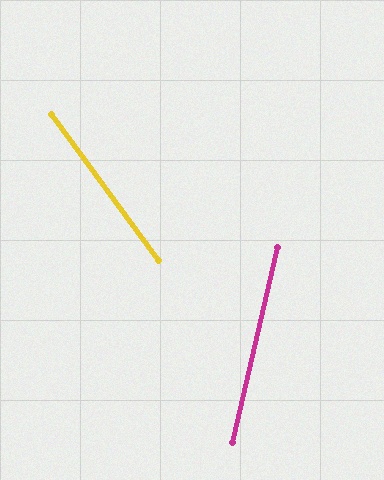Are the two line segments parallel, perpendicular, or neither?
Neither parallel nor perpendicular — they differ by about 49°.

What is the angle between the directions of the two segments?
Approximately 49 degrees.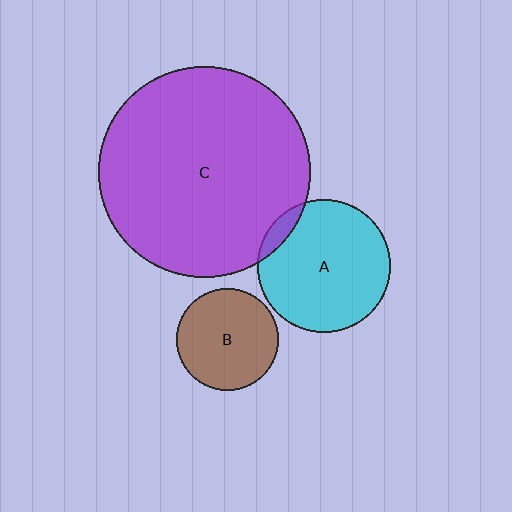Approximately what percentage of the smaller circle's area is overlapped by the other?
Approximately 10%.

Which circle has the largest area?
Circle C (purple).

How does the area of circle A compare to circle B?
Approximately 1.7 times.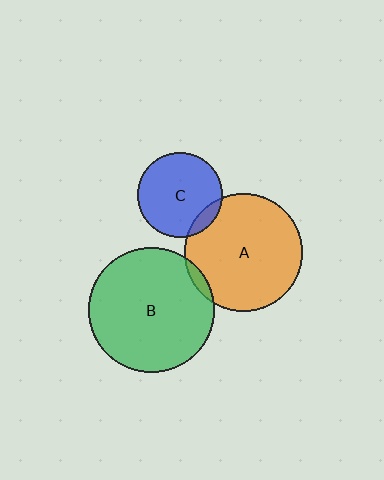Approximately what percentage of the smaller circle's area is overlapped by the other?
Approximately 5%.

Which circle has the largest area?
Circle B (green).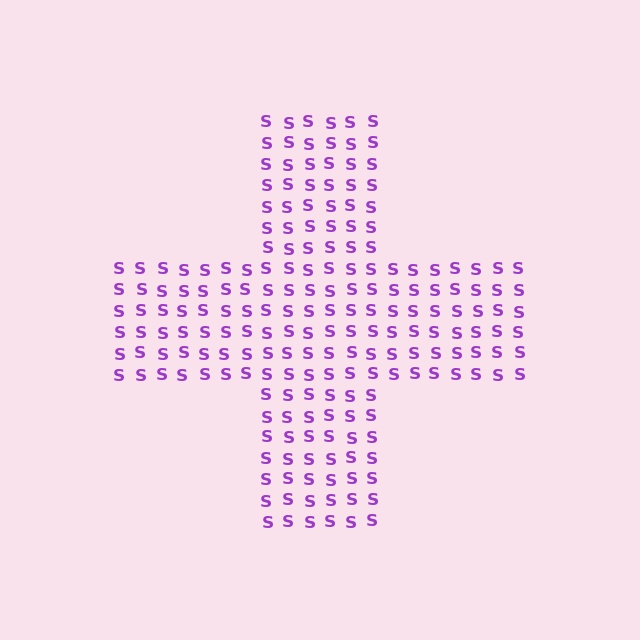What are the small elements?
The small elements are letter S's.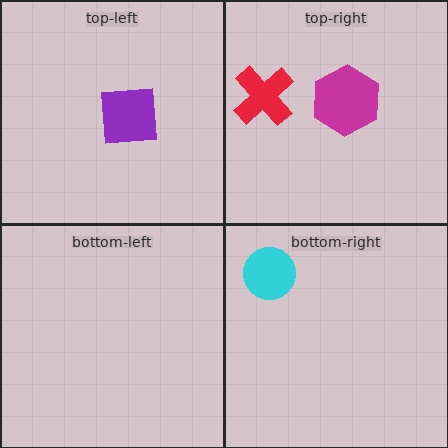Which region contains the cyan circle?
The bottom-right region.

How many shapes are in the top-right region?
2.